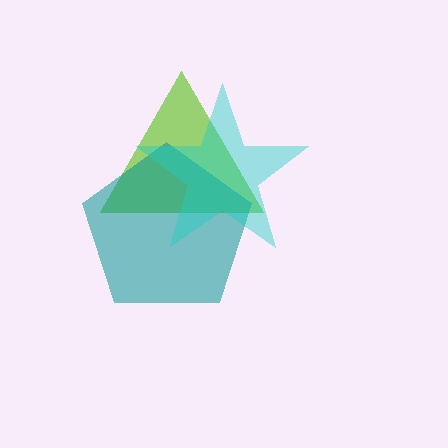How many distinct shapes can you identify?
There are 3 distinct shapes: a lime triangle, a teal pentagon, a cyan star.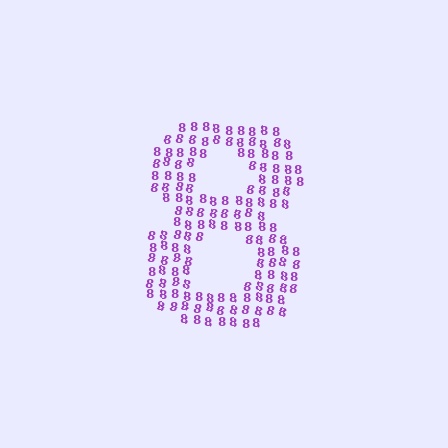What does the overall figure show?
The overall figure shows the digit 8.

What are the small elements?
The small elements are digit 8's.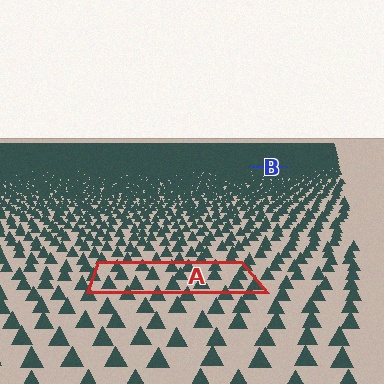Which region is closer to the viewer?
Region A is closer. The texture elements there are larger and more spread out.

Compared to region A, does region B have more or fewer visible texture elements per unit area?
Region B has more texture elements per unit area — they are packed more densely because it is farther away.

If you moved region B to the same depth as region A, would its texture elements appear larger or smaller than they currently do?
They would appear larger. At a closer depth, the same texture elements are projected at a bigger on-screen size.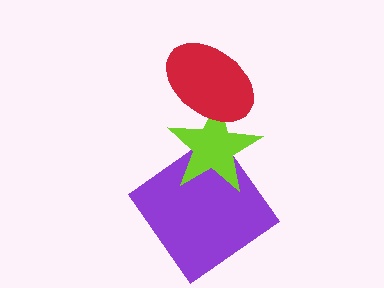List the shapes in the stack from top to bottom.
From top to bottom: the red ellipse, the lime star, the purple diamond.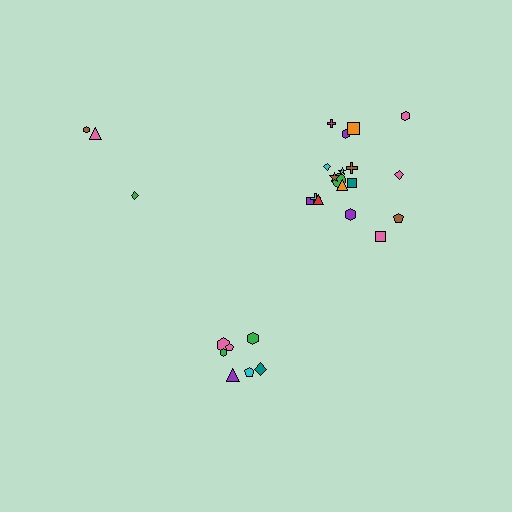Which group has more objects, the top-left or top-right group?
The top-right group.